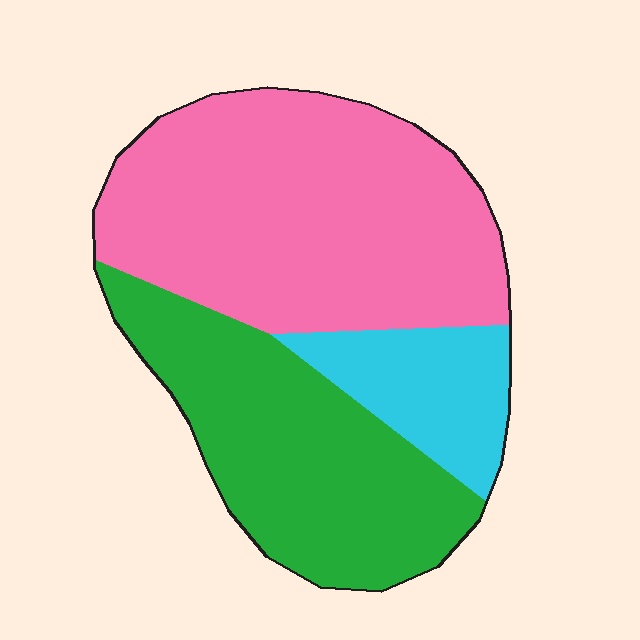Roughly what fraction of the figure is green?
Green covers 35% of the figure.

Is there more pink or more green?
Pink.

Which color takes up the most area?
Pink, at roughly 50%.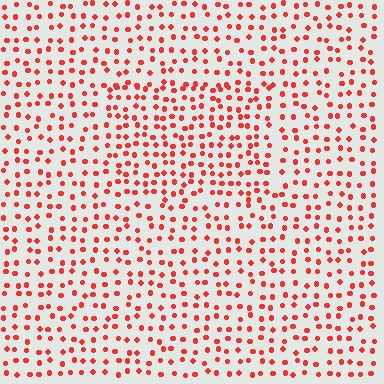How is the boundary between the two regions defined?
The boundary is defined by a change in element density (approximately 1.4x ratio). All elements are the same color, size, and shape.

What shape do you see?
I see a rectangle.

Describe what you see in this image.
The image contains small red elements arranged at two different densities. A rectangle-shaped region is visible where the elements are more densely packed than the surrounding area.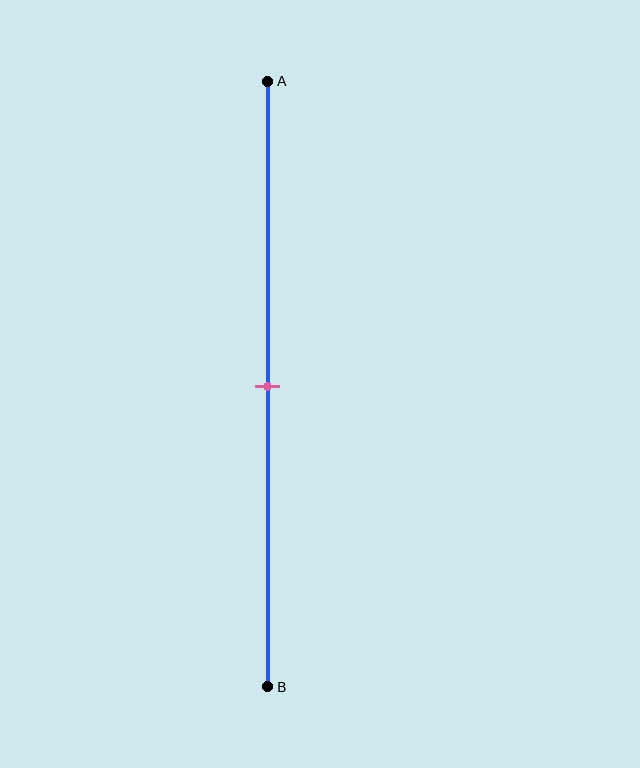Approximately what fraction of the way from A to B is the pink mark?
The pink mark is approximately 50% of the way from A to B.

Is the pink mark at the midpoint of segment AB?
Yes, the mark is approximately at the midpoint.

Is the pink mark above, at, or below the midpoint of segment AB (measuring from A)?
The pink mark is approximately at the midpoint of segment AB.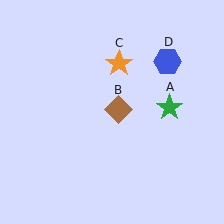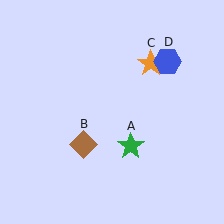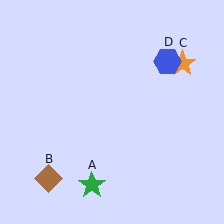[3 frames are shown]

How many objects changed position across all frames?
3 objects changed position: green star (object A), brown diamond (object B), orange star (object C).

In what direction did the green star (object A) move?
The green star (object A) moved down and to the left.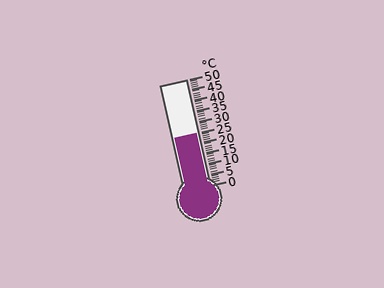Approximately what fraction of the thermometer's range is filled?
The thermometer is filled to approximately 50% of its range.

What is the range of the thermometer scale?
The thermometer scale ranges from 0°C to 50°C.